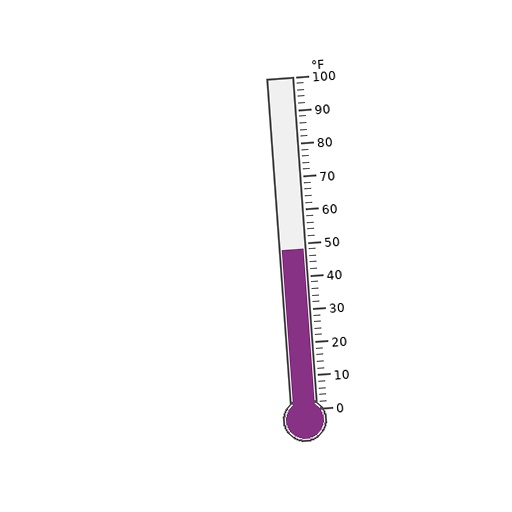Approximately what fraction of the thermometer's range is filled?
The thermometer is filled to approximately 50% of its range.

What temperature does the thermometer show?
The thermometer shows approximately 48°F.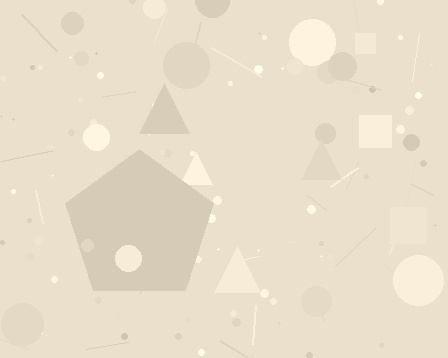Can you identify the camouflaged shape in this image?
The camouflaged shape is a pentagon.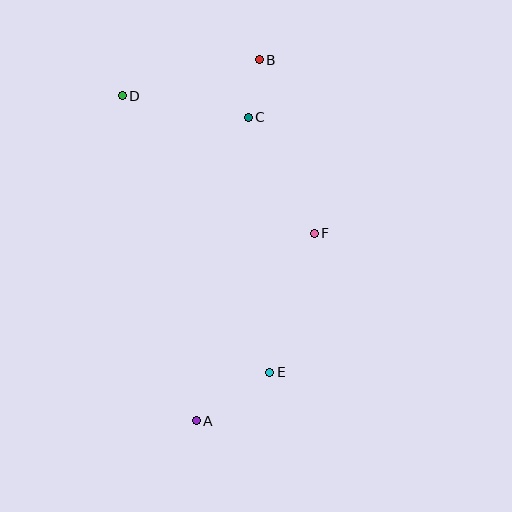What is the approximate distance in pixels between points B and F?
The distance between B and F is approximately 182 pixels.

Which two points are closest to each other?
Points B and C are closest to each other.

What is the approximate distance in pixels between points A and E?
The distance between A and E is approximately 88 pixels.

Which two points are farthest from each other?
Points A and B are farthest from each other.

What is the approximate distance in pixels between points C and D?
The distance between C and D is approximately 128 pixels.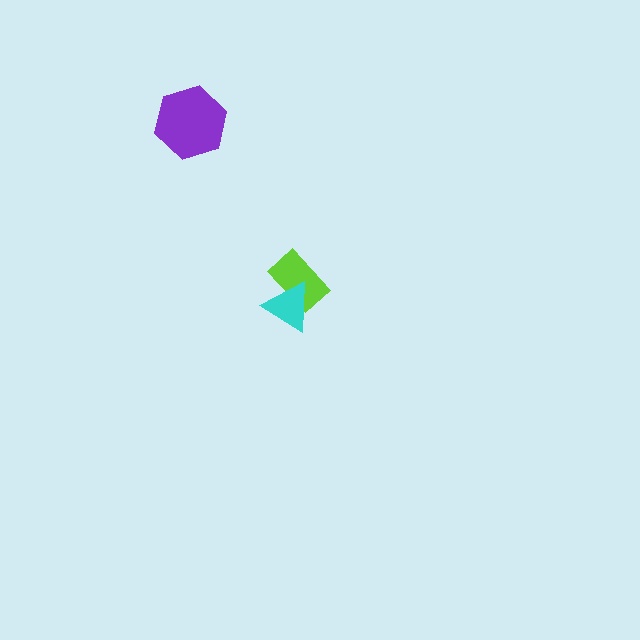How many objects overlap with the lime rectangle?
1 object overlaps with the lime rectangle.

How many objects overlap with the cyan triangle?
1 object overlaps with the cyan triangle.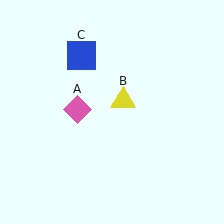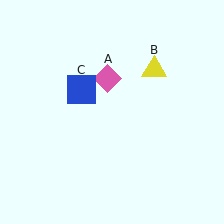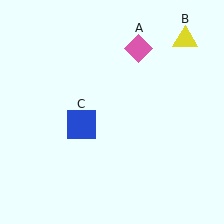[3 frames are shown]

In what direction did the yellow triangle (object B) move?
The yellow triangle (object B) moved up and to the right.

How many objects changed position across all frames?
3 objects changed position: pink diamond (object A), yellow triangle (object B), blue square (object C).